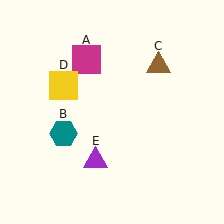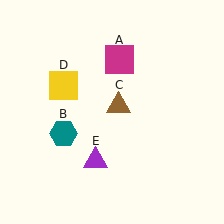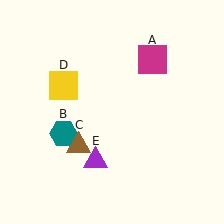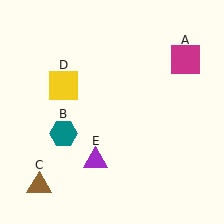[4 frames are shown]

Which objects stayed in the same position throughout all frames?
Teal hexagon (object B) and yellow square (object D) and purple triangle (object E) remained stationary.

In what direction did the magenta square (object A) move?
The magenta square (object A) moved right.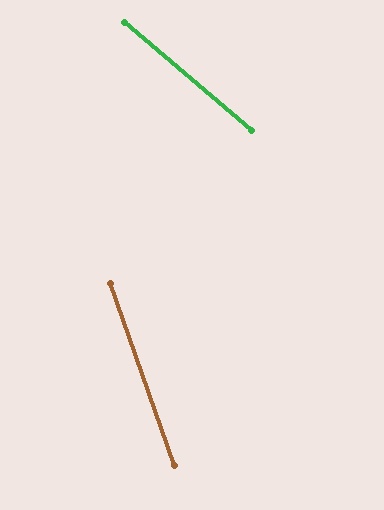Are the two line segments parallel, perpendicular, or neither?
Neither parallel nor perpendicular — they differ by about 30°.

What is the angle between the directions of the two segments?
Approximately 30 degrees.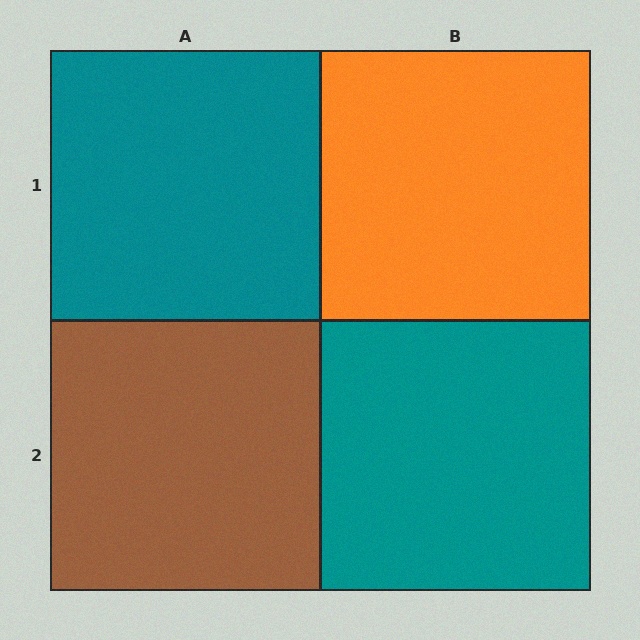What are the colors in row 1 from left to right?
Teal, orange.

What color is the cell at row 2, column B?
Teal.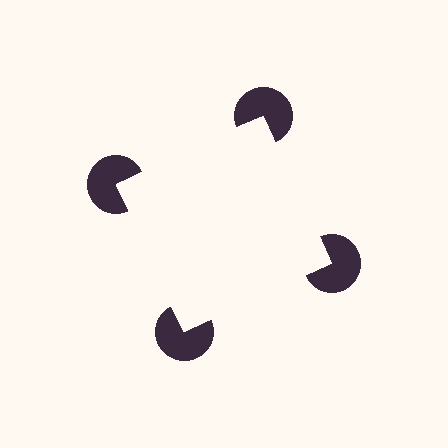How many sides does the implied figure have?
4 sides.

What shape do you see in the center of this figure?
An illusory square — its edges are inferred from the aligned wedge cuts in the pac-man discs, not physically drawn.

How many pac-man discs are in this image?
There are 4 — one at each vertex of the illusory square.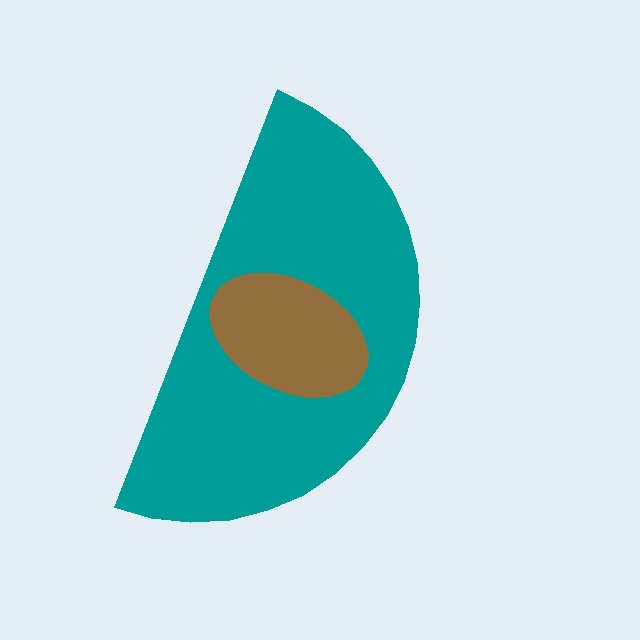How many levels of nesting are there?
2.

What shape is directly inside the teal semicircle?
The brown ellipse.